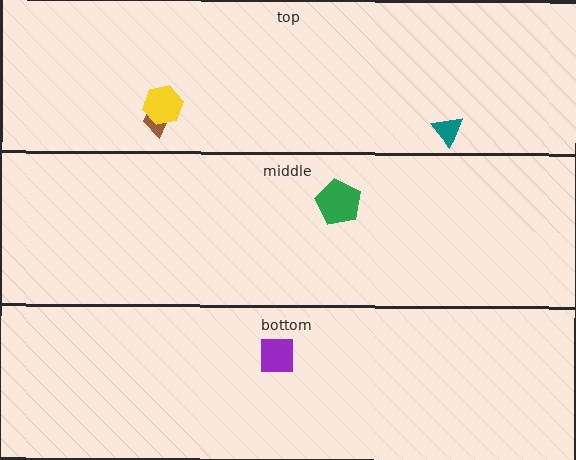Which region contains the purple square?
The bottom region.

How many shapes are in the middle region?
1.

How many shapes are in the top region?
3.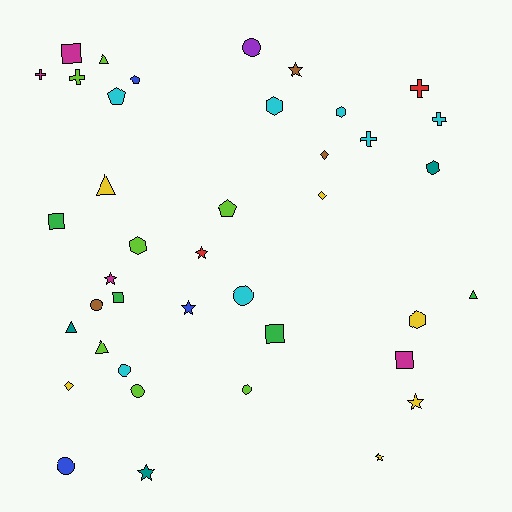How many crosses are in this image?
There are 5 crosses.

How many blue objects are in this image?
There are 3 blue objects.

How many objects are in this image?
There are 40 objects.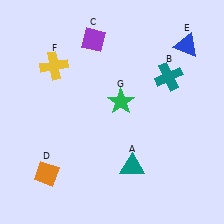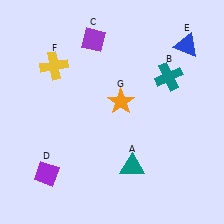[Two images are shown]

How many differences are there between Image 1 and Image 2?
There are 2 differences between the two images.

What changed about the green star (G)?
In Image 1, G is green. In Image 2, it changed to orange.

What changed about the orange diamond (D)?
In Image 1, D is orange. In Image 2, it changed to purple.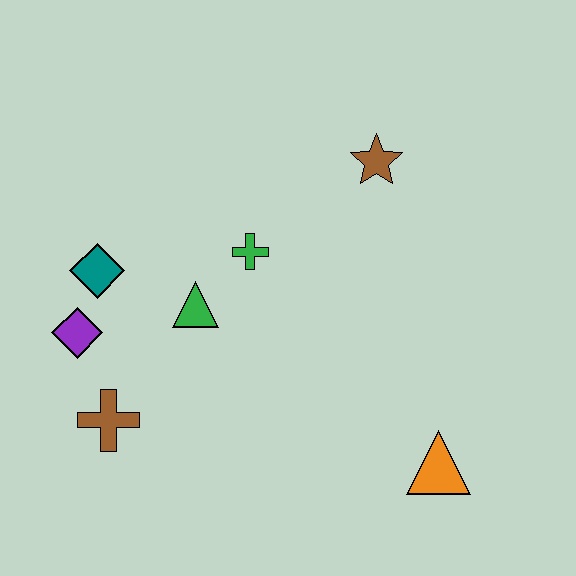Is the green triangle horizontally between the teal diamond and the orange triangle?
Yes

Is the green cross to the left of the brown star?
Yes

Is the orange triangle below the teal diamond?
Yes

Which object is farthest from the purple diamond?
The orange triangle is farthest from the purple diamond.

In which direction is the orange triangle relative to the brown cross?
The orange triangle is to the right of the brown cross.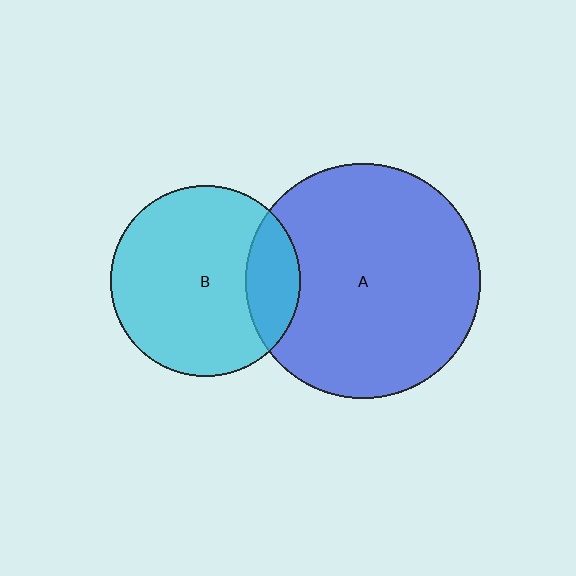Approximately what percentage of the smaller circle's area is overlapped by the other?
Approximately 20%.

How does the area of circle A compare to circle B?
Approximately 1.5 times.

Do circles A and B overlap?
Yes.